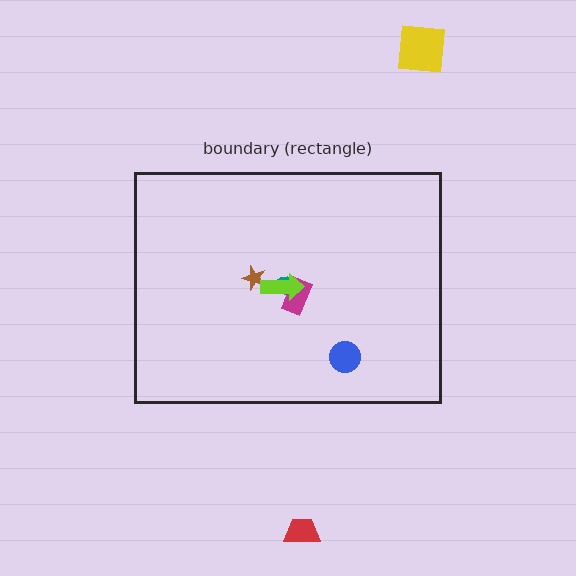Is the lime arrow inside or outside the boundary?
Inside.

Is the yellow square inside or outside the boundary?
Outside.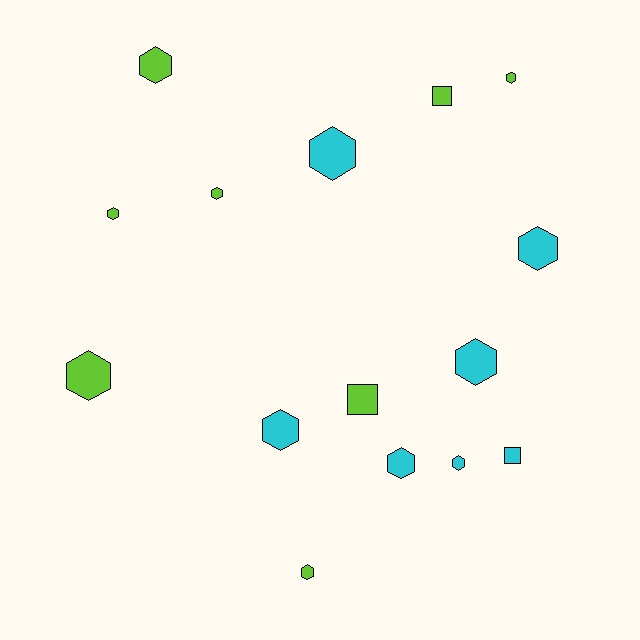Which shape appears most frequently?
Hexagon, with 12 objects.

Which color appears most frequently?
Lime, with 8 objects.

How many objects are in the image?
There are 15 objects.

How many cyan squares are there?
There is 1 cyan square.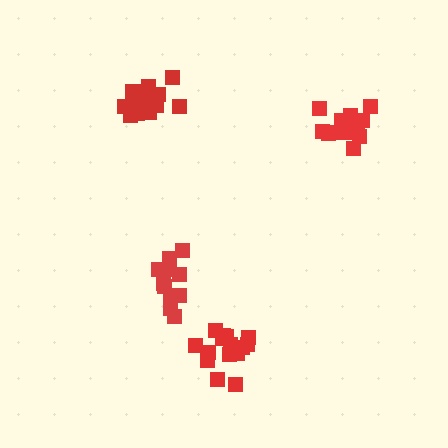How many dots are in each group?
Group 1: 14 dots, Group 2: 15 dots, Group 3: 14 dots, Group 4: 12 dots (55 total).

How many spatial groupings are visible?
There are 4 spatial groupings.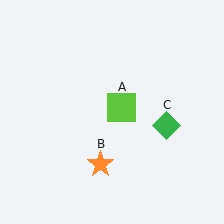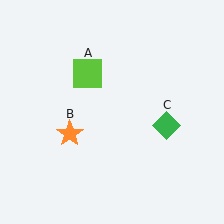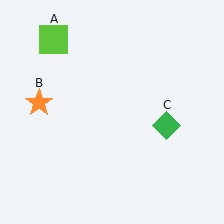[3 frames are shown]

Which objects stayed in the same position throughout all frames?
Green diamond (object C) remained stationary.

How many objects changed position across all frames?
2 objects changed position: lime square (object A), orange star (object B).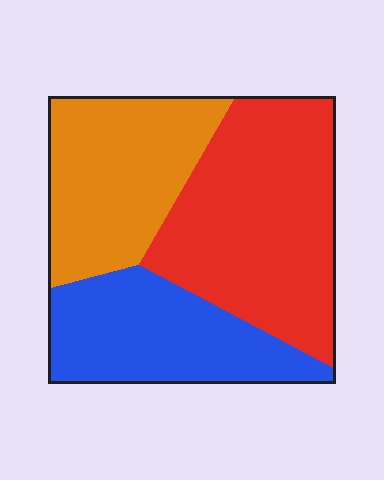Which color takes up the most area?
Red, at roughly 45%.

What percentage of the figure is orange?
Orange takes up about one third (1/3) of the figure.